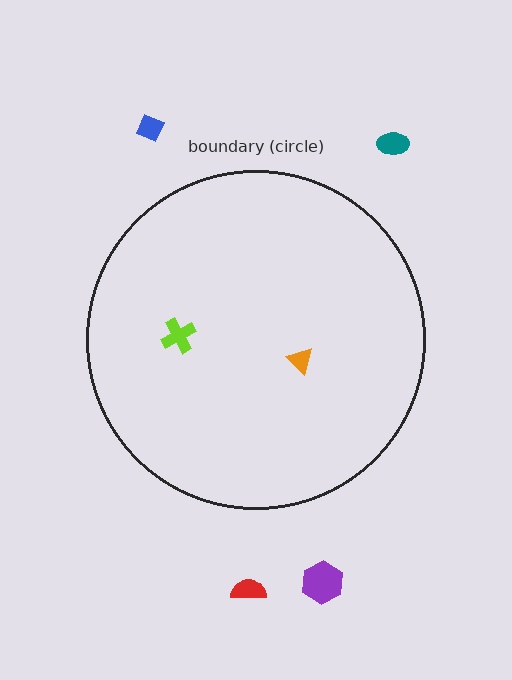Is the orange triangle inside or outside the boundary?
Inside.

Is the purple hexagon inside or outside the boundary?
Outside.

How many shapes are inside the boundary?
2 inside, 4 outside.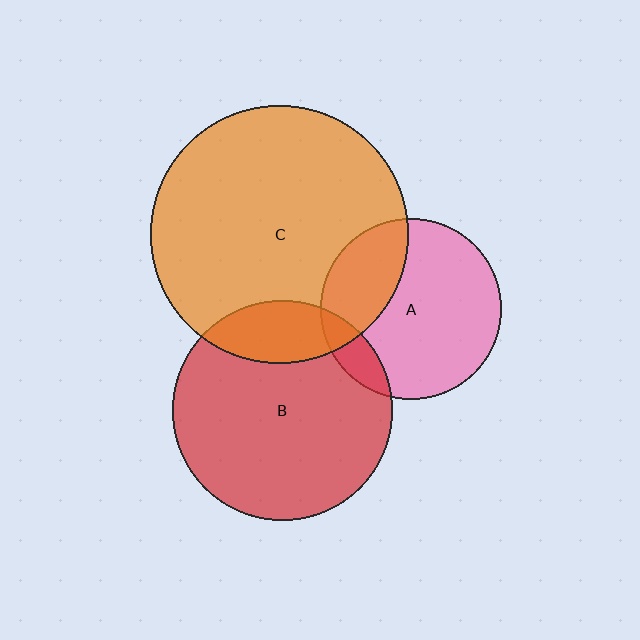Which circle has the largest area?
Circle C (orange).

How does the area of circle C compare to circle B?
Approximately 1.4 times.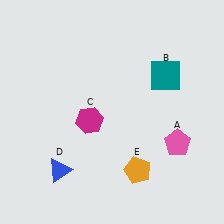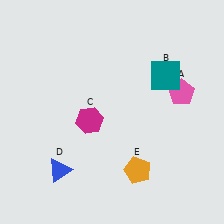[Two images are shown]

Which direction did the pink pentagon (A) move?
The pink pentagon (A) moved up.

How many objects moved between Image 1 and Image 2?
1 object moved between the two images.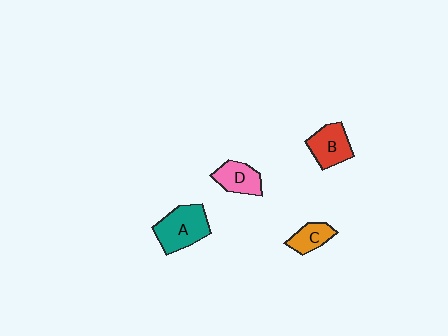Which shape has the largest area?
Shape A (teal).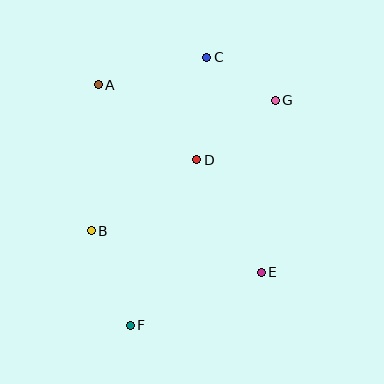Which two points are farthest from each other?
Points C and F are farthest from each other.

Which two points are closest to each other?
Points C and G are closest to each other.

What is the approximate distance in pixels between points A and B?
The distance between A and B is approximately 146 pixels.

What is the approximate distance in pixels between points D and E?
The distance between D and E is approximately 130 pixels.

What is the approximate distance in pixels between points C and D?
The distance between C and D is approximately 103 pixels.